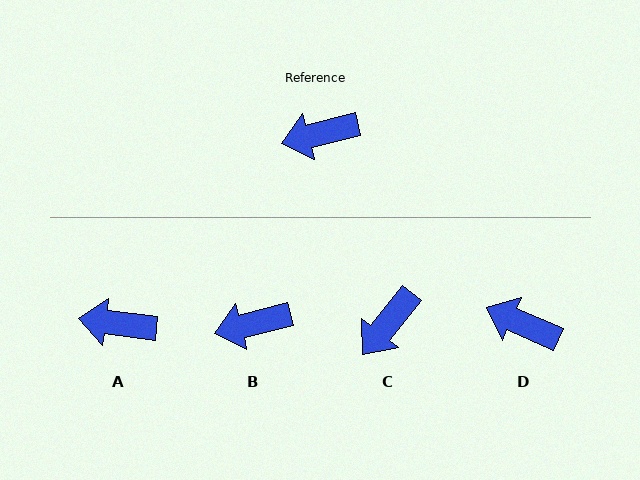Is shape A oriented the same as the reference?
No, it is off by about 21 degrees.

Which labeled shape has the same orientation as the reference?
B.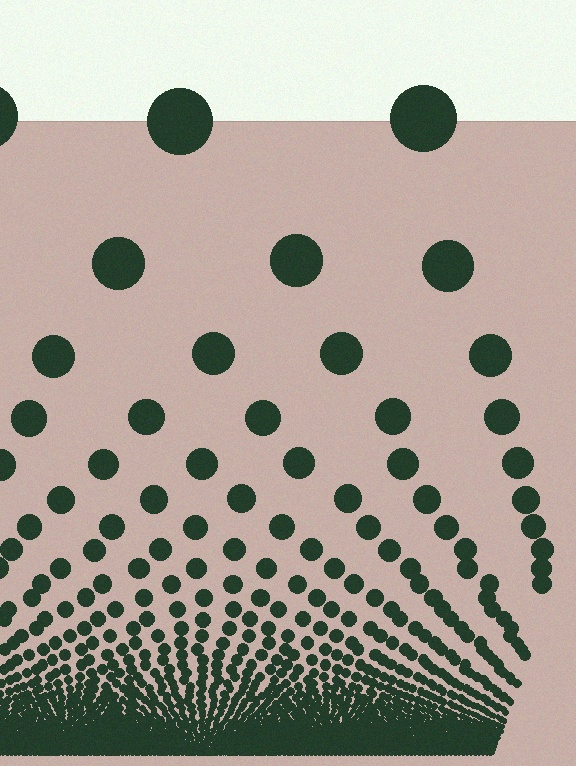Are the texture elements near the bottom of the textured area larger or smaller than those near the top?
Smaller. The gradient is inverted — elements near the bottom are smaller and denser.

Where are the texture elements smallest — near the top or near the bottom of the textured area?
Near the bottom.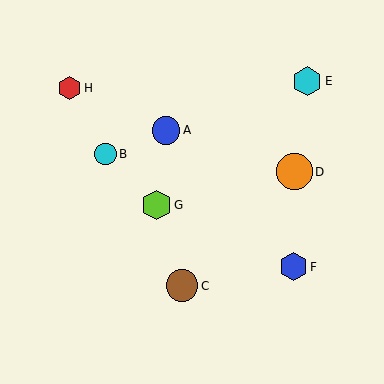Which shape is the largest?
The orange circle (labeled D) is the largest.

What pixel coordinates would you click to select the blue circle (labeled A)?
Click at (166, 130) to select the blue circle A.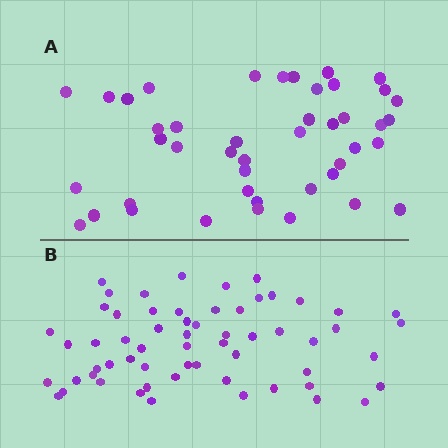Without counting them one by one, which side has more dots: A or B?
Region B (the bottom region) has more dots.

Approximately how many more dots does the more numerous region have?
Region B has approximately 15 more dots than region A.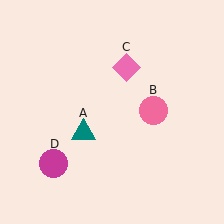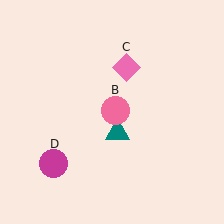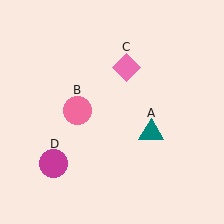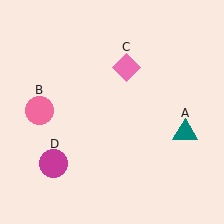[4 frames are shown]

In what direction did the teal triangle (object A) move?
The teal triangle (object A) moved right.